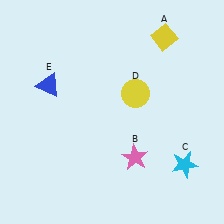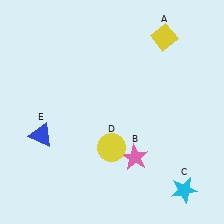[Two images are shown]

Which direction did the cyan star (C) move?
The cyan star (C) moved down.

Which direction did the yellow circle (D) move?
The yellow circle (D) moved down.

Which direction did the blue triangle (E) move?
The blue triangle (E) moved down.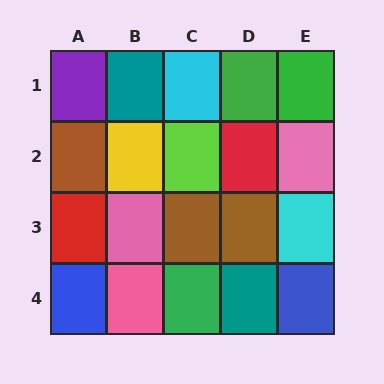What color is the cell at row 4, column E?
Blue.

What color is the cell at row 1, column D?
Green.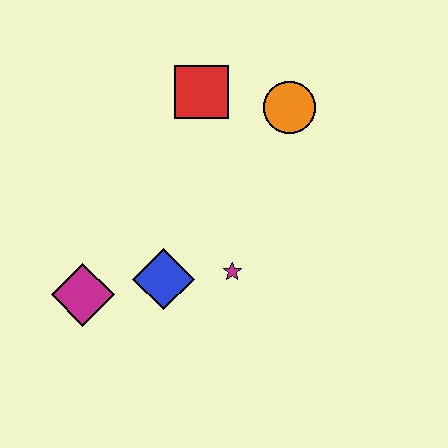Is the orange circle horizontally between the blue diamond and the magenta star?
No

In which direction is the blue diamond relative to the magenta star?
The blue diamond is to the left of the magenta star.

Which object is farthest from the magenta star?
The red square is farthest from the magenta star.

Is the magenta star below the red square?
Yes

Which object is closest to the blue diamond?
The magenta star is closest to the blue diamond.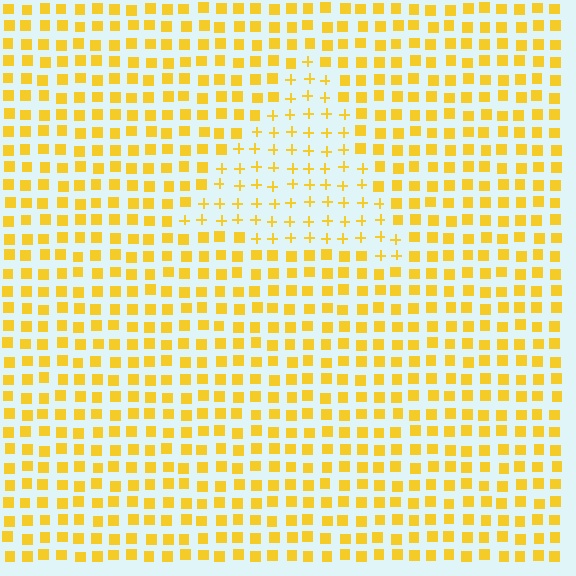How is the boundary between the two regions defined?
The boundary is defined by a change in element shape: plus signs inside vs. squares outside. All elements share the same color and spacing.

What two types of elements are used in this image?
The image uses plus signs inside the triangle region and squares outside it.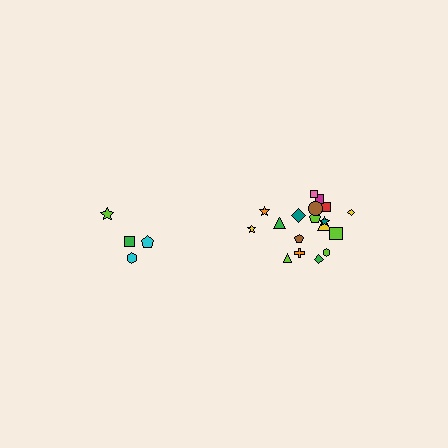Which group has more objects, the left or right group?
The right group.